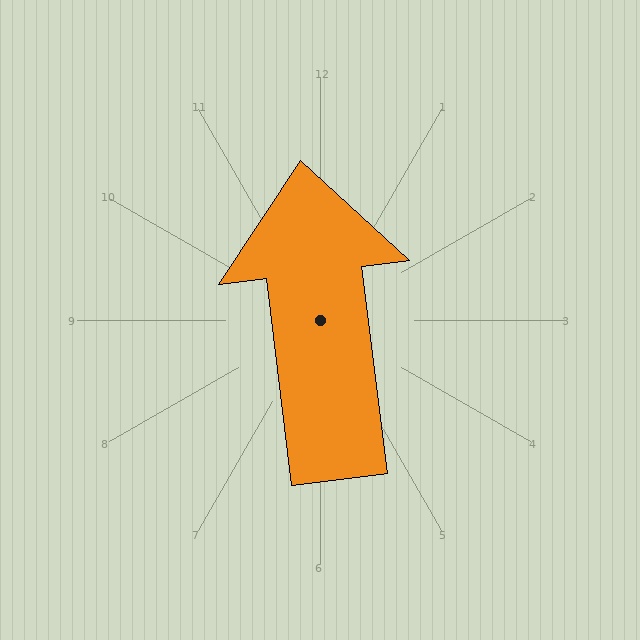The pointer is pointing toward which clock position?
Roughly 12 o'clock.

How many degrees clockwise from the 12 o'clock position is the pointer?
Approximately 353 degrees.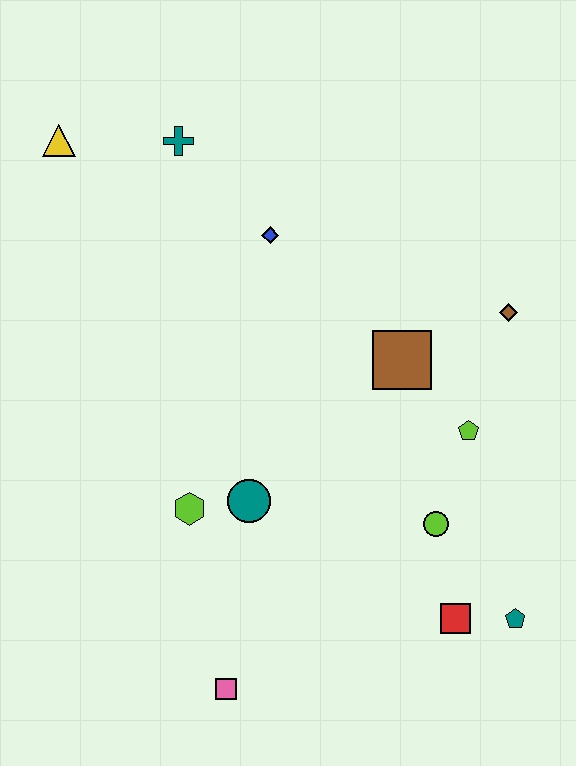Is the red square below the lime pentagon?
Yes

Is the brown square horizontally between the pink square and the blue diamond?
No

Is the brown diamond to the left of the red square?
No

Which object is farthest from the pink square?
The yellow triangle is farthest from the pink square.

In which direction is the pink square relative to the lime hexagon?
The pink square is below the lime hexagon.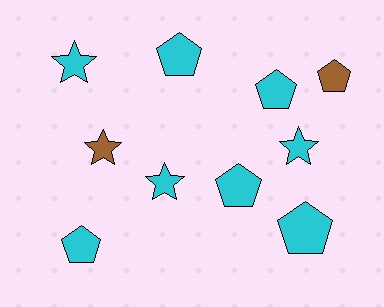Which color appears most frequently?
Cyan, with 8 objects.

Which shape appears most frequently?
Pentagon, with 6 objects.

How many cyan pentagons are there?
There are 5 cyan pentagons.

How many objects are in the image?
There are 10 objects.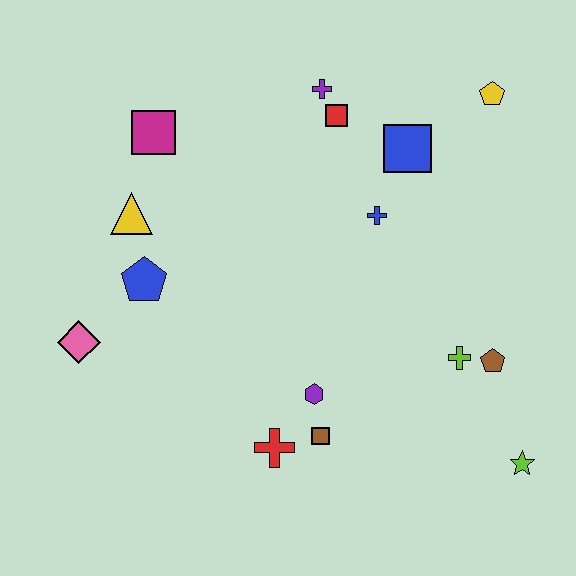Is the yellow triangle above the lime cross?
Yes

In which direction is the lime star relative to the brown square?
The lime star is to the right of the brown square.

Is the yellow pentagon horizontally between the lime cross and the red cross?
No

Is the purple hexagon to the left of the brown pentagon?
Yes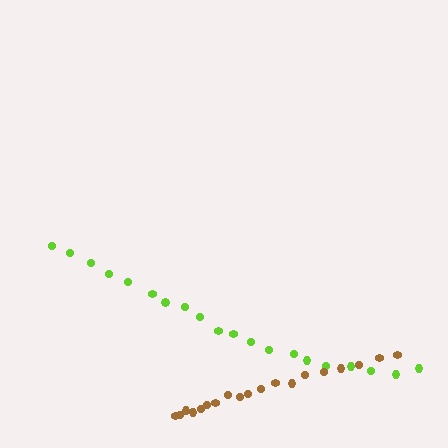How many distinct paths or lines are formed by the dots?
There are 2 distinct paths.